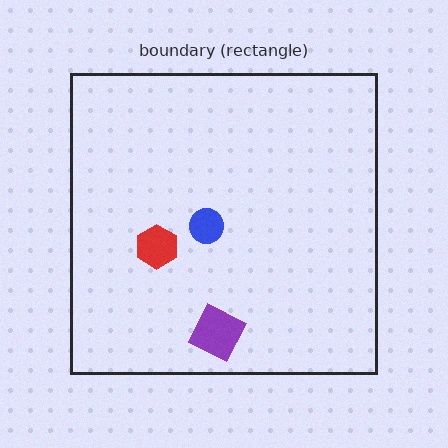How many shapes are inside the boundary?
3 inside, 0 outside.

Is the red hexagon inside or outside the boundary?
Inside.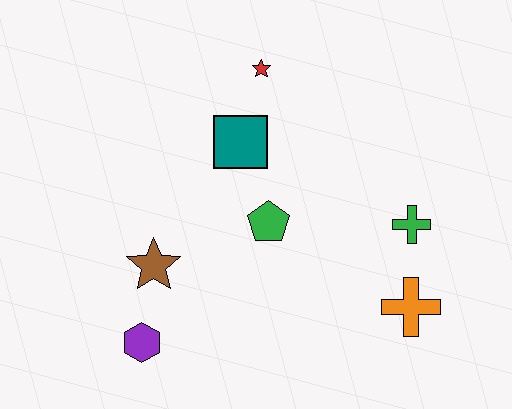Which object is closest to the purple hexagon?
The brown star is closest to the purple hexagon.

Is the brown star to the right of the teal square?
No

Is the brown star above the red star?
No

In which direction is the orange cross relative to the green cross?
The orange cross is below the green cross.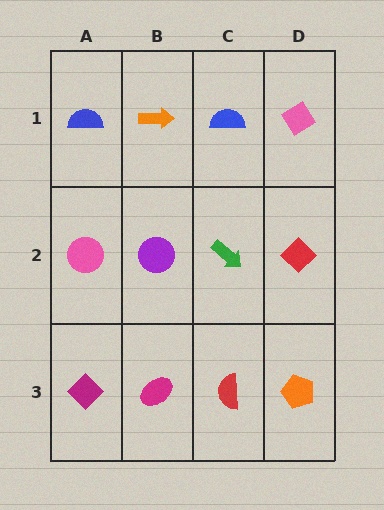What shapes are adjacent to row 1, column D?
A red diamond (row 2, column D), a blue semicircle (row 1, column C).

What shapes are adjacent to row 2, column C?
A blue semicircle (row 1, column C), a red semicircle (row 3, column C), a purple circle (row 2, column B), a red diamond (row 2, column D).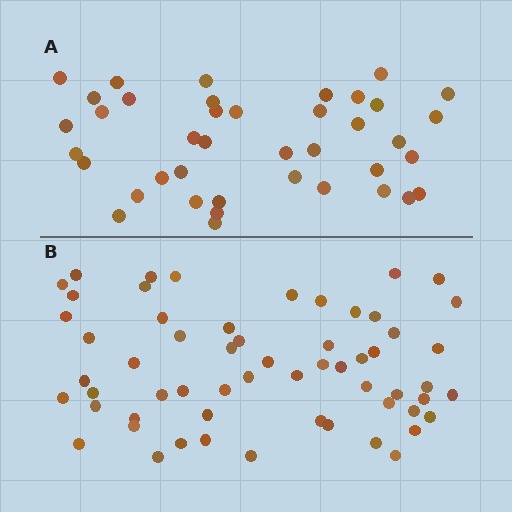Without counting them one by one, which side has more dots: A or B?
Region B (the bottom region) has more dots.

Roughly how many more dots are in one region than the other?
Region B has approximately 20 more dots than region A.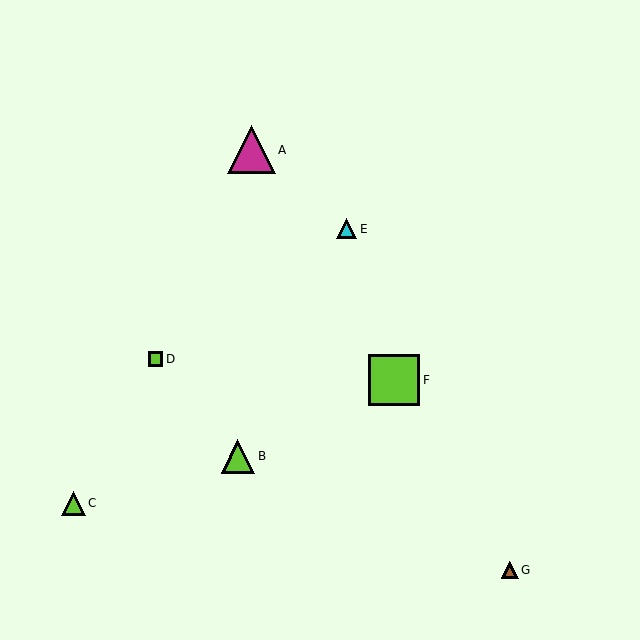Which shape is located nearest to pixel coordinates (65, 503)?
The lime triangle (labeled C) at (73, 503) is nearest to that location.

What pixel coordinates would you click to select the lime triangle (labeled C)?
Click at (73, 503) to select the lime triangle C.